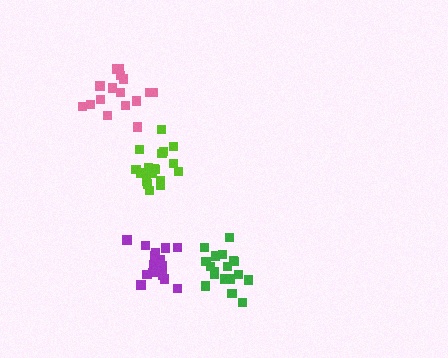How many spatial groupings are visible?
There are 4 spatial groupings.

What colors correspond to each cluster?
The clusters are colored: green, purple, lime, pink.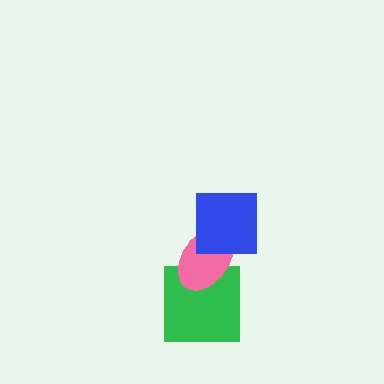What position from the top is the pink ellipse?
The pink ellipse is 2nd from the top.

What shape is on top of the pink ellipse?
The blue square is on top of the pink ellipse.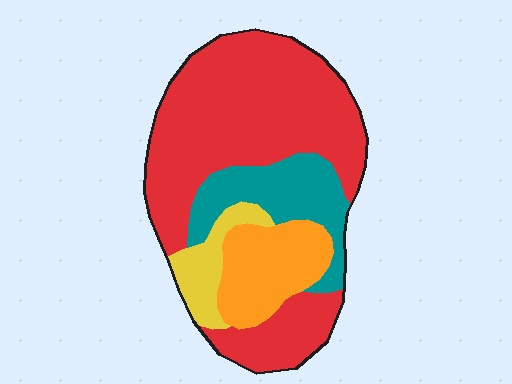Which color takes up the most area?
Red, at roughly 60%.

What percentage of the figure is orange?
Orange covers around 15% of the figure.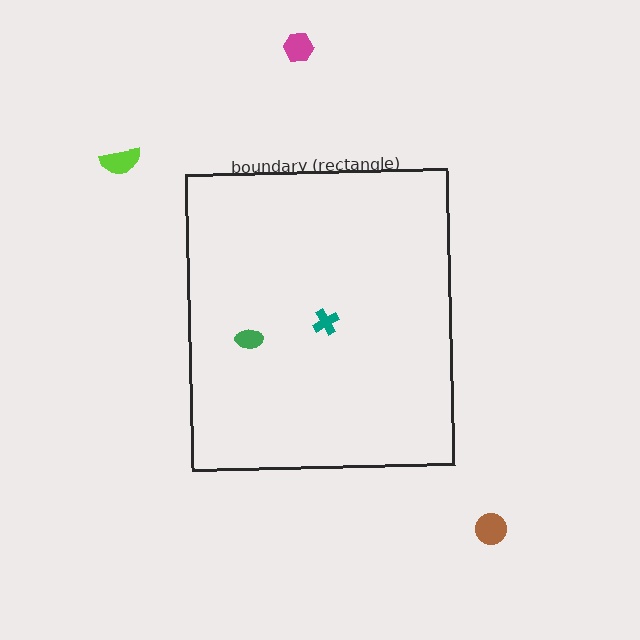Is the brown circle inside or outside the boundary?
Outside.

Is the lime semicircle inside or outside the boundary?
Outside.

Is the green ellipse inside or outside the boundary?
Inside.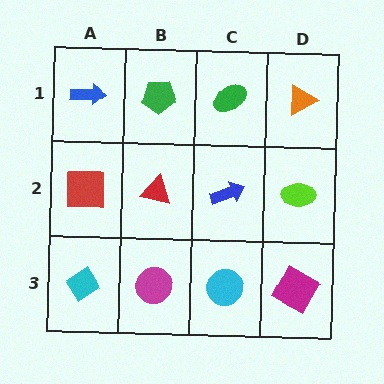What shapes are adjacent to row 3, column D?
A lime ellipse (row 2, column D), a cyan circle (row 3, column C).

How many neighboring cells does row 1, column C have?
3.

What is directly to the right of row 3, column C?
A magenta square.